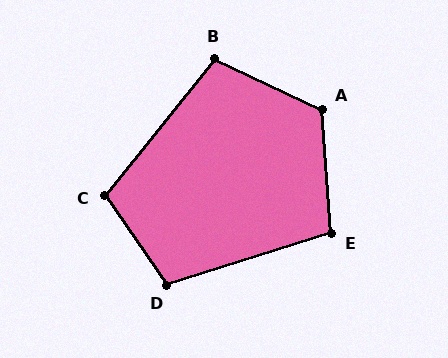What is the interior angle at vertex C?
Approximately 106 degrees (obtuse).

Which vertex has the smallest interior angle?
E, at approximately 103 degrees.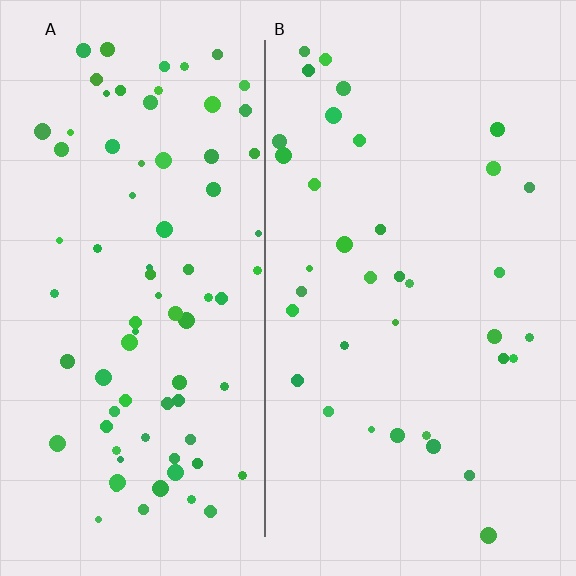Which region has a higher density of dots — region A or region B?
A (the left).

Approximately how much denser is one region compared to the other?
Approximately 2.3× — region A over region B.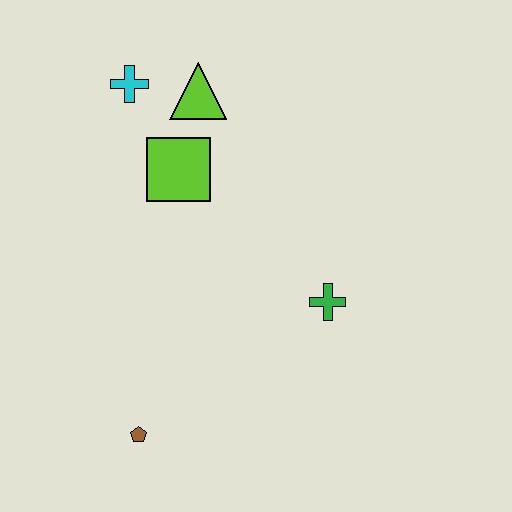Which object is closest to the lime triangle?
The cyan cross is closest to the lime triangle.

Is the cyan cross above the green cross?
Yes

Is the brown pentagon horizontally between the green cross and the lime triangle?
No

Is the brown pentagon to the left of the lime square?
Yes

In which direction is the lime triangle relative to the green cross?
The lime triangle is above the green cross.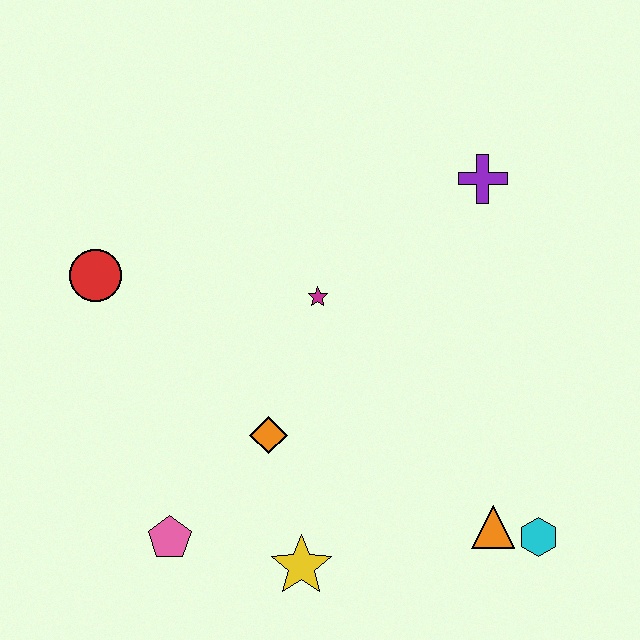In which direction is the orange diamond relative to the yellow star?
The orange diamond is above the yellow star.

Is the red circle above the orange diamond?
Yes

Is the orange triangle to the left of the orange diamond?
No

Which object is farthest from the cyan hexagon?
The red circle is farthest from the cyan hexagon.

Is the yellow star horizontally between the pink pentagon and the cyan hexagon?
Yes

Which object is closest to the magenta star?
The orange diamond is closest to the magenta star.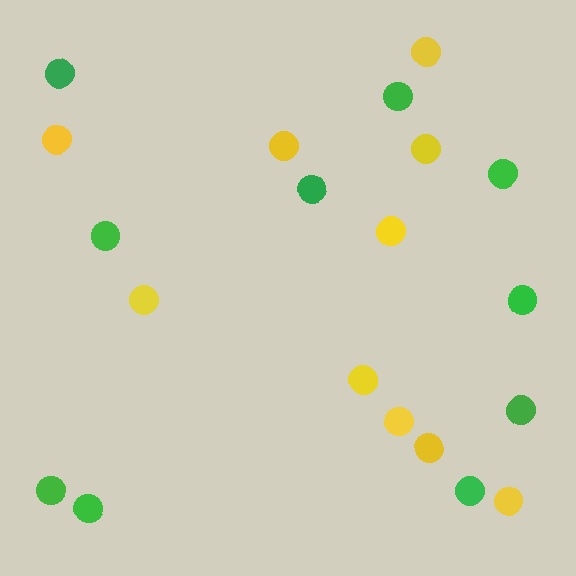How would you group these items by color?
There are 2 groups: one group of green circles (10) and one group of yellow circles (10).